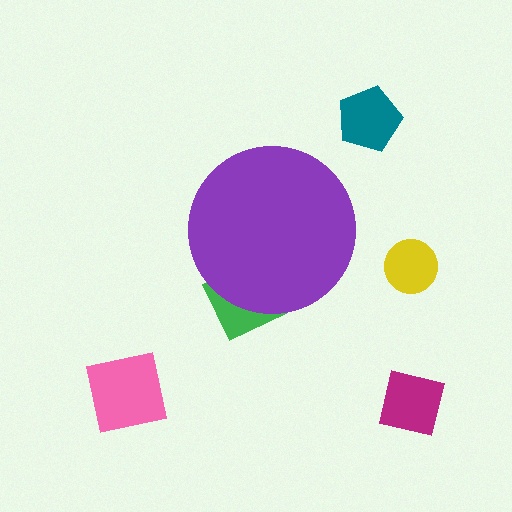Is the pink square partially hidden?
No, the pink square is fully visible.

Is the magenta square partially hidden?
No, the magenta square is fully visible.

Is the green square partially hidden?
Yes, the green square is partially hidden behind the purple circle.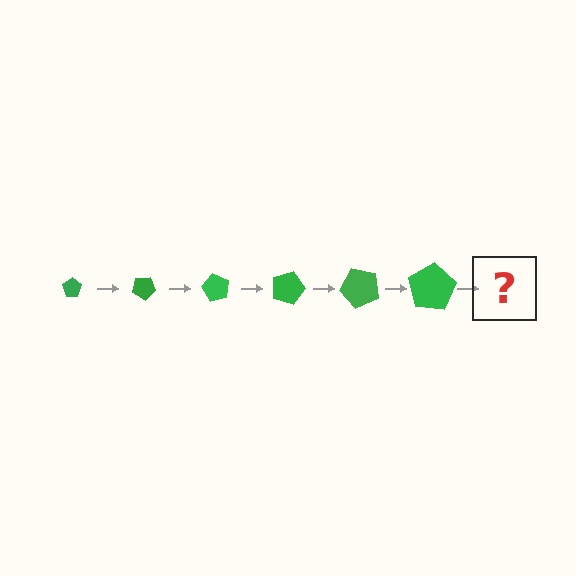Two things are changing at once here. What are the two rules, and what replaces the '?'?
The two rules are that the pentagon grows larger each step and it rotates 30 degrees each step. The '?' should be a pentagon, larger than the previous one and rotated 180 degrees from the start.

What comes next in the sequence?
The next element should be a pentagon, larger than the previous one and rotated 180 degrees from the start.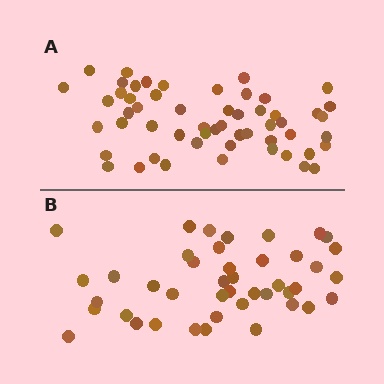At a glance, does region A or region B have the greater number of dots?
Region A (the top region) has more dots.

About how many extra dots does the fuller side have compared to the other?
Region A has roughly 12 or so more dots than region B.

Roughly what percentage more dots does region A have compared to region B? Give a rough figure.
About 30% more.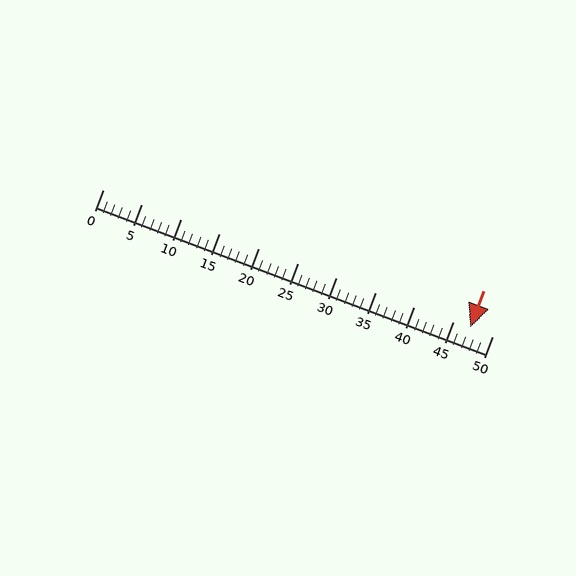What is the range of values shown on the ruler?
The ruler shows values from 0 to 50.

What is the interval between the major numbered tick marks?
The major tick marks are spaced 5 units apart.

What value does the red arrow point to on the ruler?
The red arrow points to approximately 47.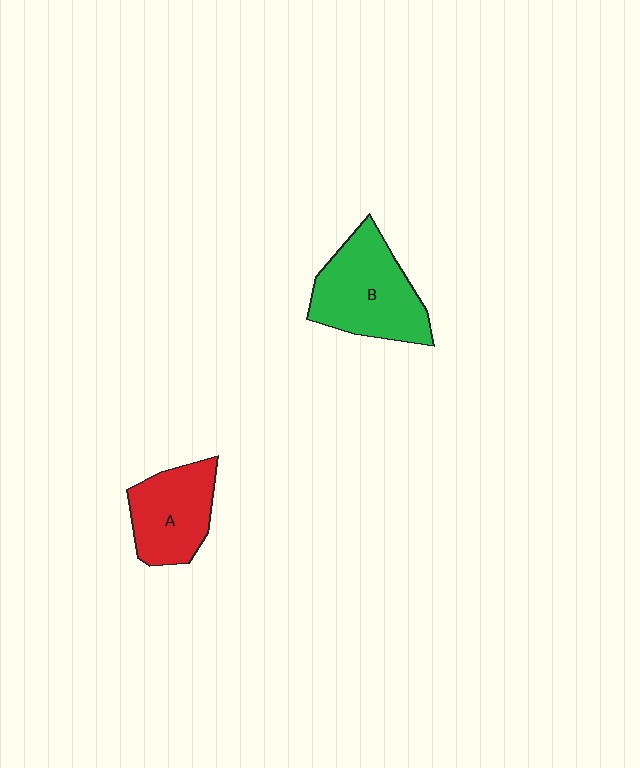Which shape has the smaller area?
Shape A (red).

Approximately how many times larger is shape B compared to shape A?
Approximately 1.3 times.